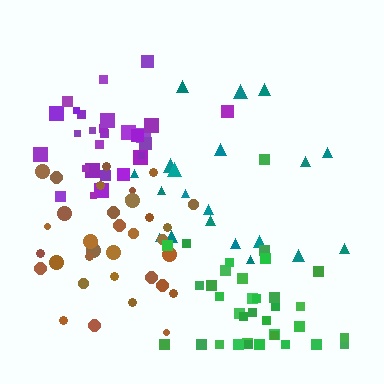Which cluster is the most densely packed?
Purple.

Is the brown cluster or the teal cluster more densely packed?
Brown.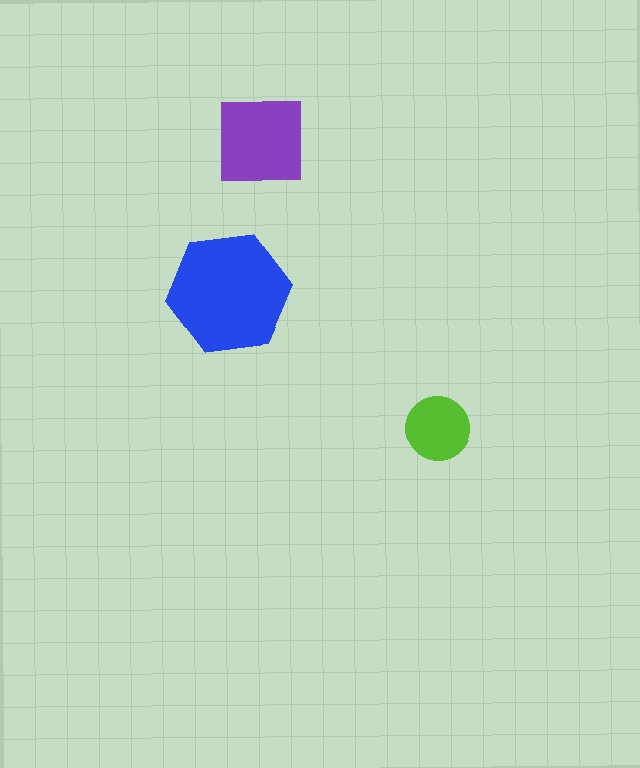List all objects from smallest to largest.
The lime circle, the purple square, the blue hexagon.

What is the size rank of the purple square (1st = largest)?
2nd.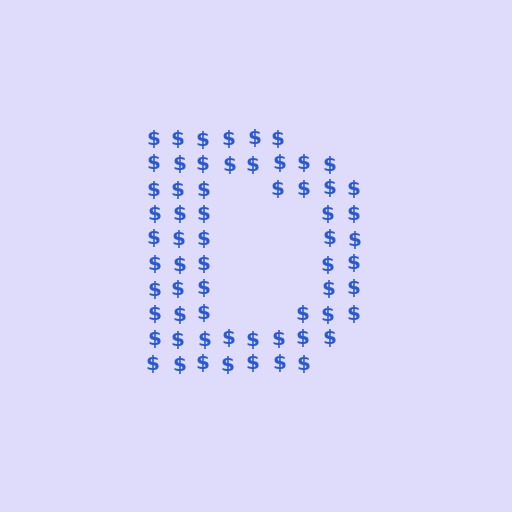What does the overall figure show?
The overall figure shows the letter D.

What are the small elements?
The small elements are dollar signs.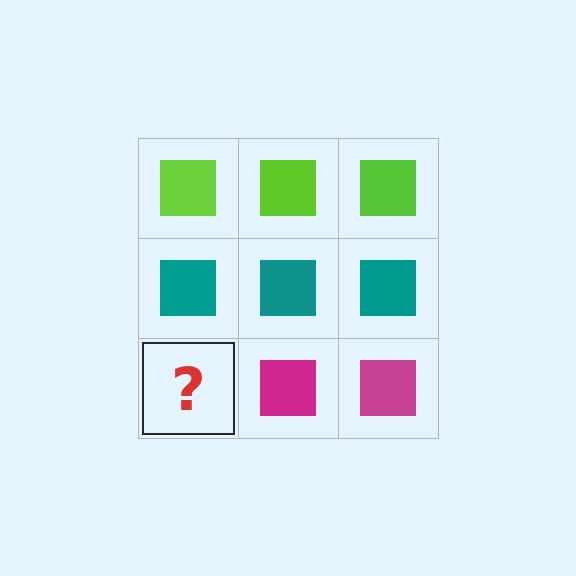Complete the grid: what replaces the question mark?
The question mark should be replaced with a magenta square.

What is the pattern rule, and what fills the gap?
The rule is that each row has a consistent color. The gap should be filled with a magenta square.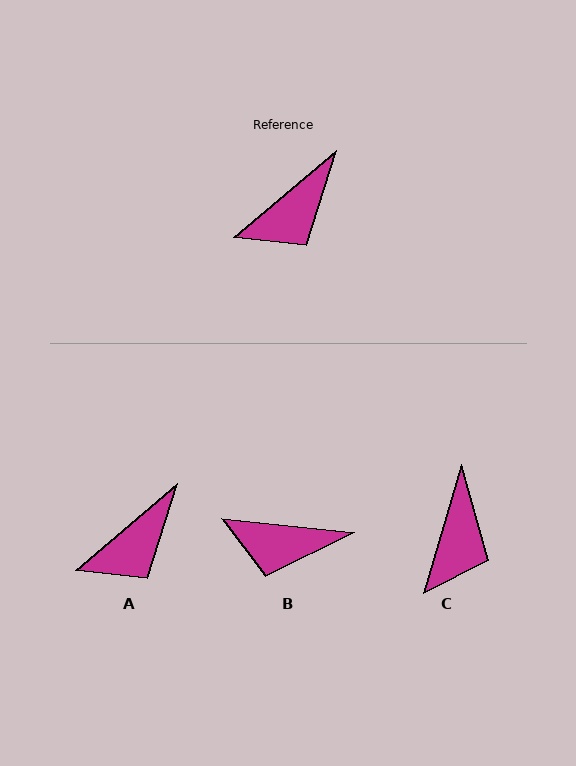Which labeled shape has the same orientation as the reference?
A.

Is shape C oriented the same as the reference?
No, it is off by about 33 degrees.